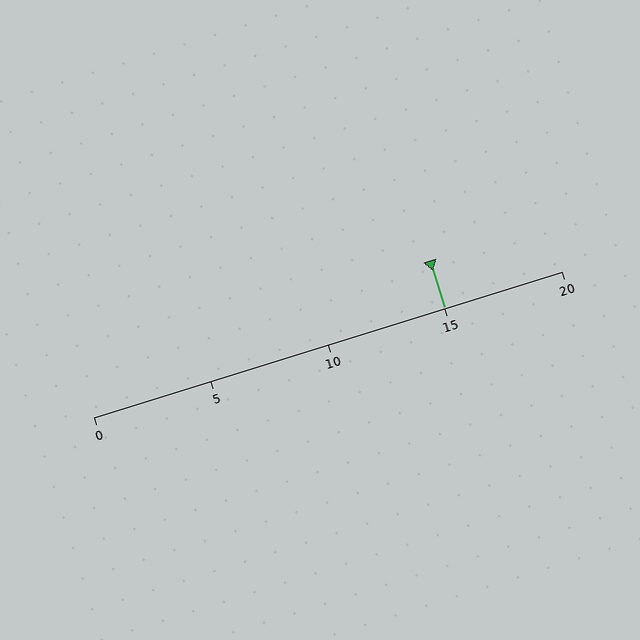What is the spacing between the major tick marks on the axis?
The major ticks are spaced 5 apart.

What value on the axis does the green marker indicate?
The marker indicates approximately 15.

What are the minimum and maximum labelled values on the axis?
The axis runs from 0 to 20.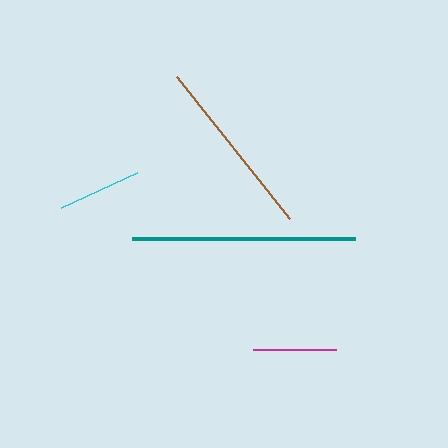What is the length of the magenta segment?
The magenta segment is approximately 84 pixels long.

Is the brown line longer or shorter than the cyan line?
The brown line is longer than the cyan line.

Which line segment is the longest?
The teal line is the longest at approximately 224 pixels.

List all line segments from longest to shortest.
From longest to shortest: teal, brown, cyan, magenta.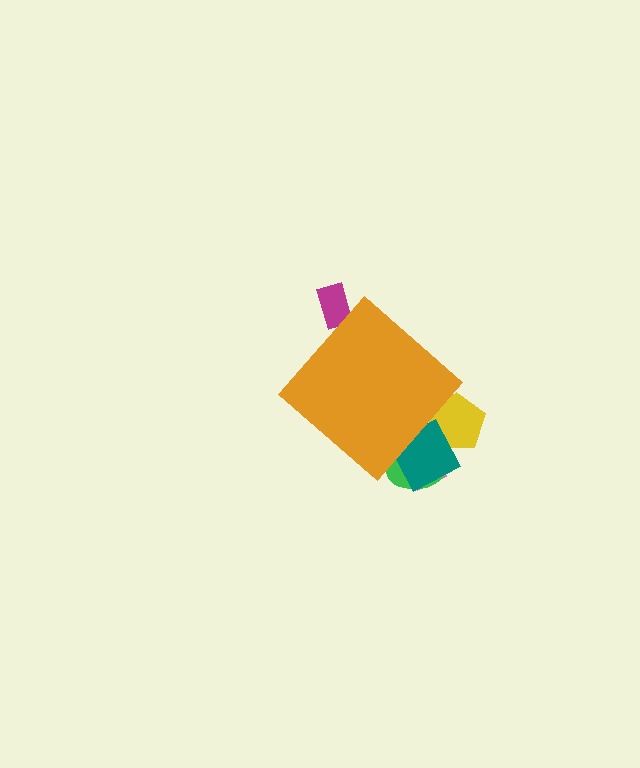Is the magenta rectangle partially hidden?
Yes, the magenta rectangle is partially hidden behind the orange diamond.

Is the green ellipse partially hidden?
Yes, the green ellipse is partially hidden behind the orange diamond.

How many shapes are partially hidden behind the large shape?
5 shapes are partially hidden.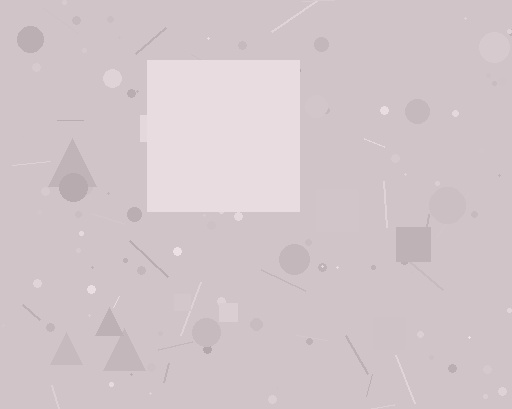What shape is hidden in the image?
A square is hidden in the image.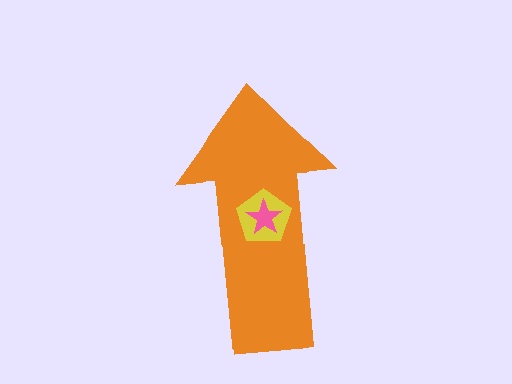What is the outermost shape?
The orange arrow.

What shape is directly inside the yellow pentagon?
The pink star.